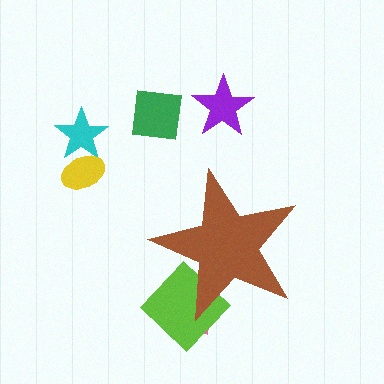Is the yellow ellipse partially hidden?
No, the yellow ellipse is fully visible.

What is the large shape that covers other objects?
A brown star.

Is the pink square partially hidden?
Yes, the pink square is partially hidden behind the brown star.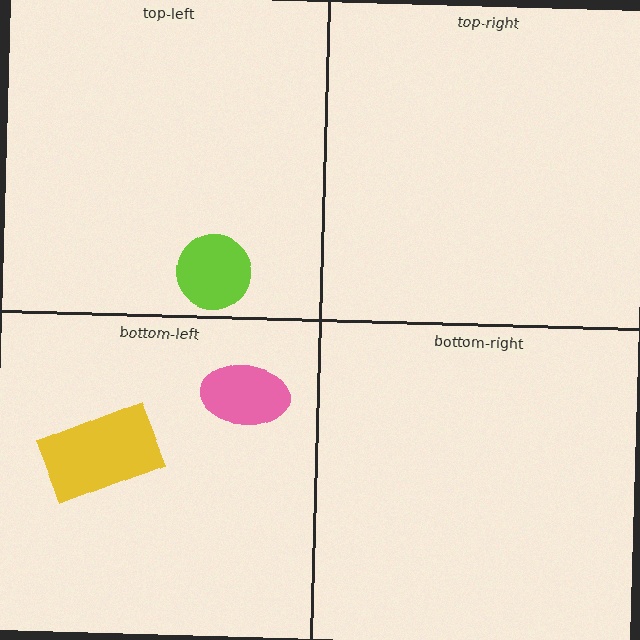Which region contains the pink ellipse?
The bottom-left region.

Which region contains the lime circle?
The top-left region.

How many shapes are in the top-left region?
1.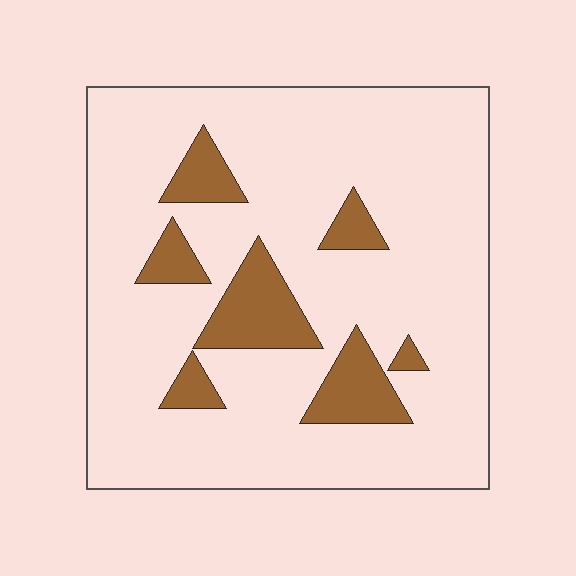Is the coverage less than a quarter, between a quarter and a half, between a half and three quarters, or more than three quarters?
Less than a quarter.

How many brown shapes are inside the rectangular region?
7.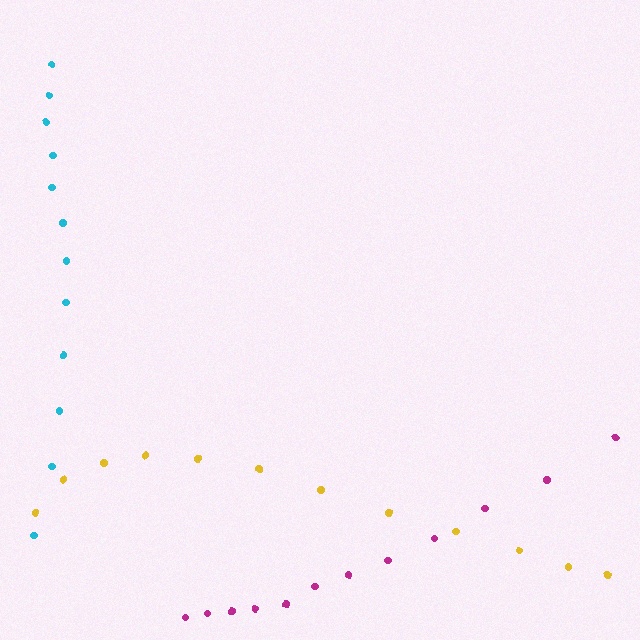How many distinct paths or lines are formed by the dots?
There are 3 distinct paths.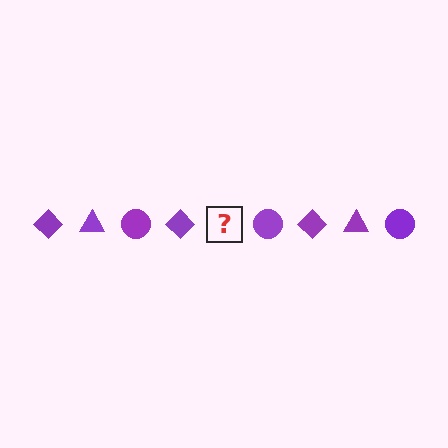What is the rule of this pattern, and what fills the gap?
The rule is that the pattern cycles through diamond, triangle, circle shapes in purple. The gap should be filled with a purple triangle.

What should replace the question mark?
The question mark should be replaced with a purple triangle.